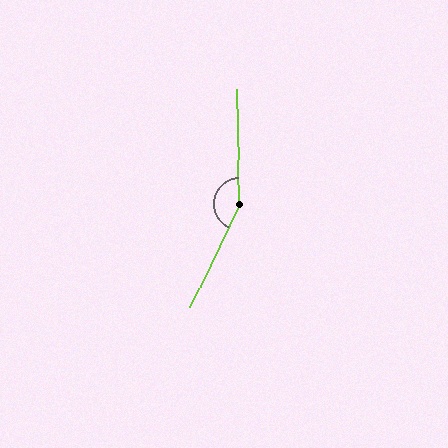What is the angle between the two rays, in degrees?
Approximately 153 degrees.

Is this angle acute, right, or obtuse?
It is obtuse.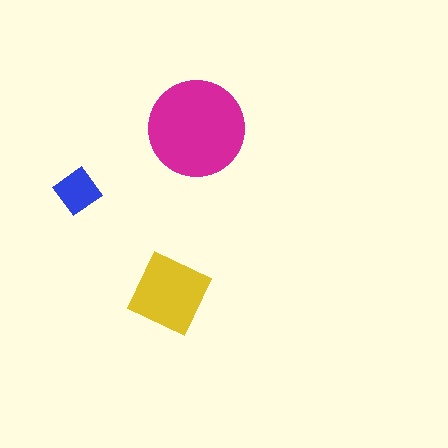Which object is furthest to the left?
The blue diamond is leftmost.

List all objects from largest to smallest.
The magenta circle, the yellow diamond, the blue diamond.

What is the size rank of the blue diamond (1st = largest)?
3rd.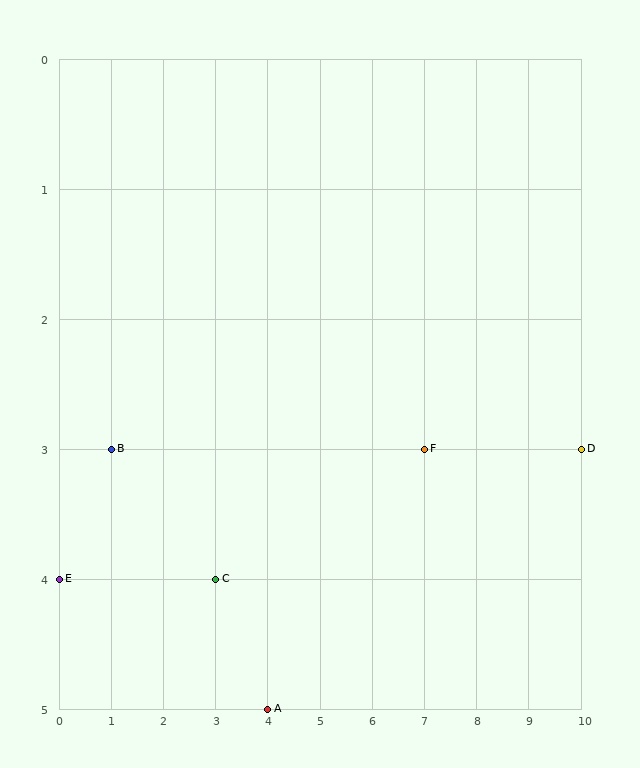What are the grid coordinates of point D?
Point D is at grid coordinates (10, 3).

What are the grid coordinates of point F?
Point F is at grid coordinates (7, 3).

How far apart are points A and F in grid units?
Points A and F are 3 columns and 2 rows apart (about 3.6 grid units diagonally).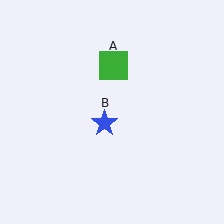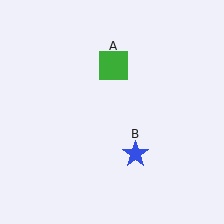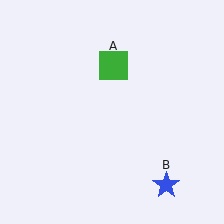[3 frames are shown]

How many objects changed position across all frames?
1 object changed position: blue star (object B).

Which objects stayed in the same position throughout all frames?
Green square (object A) remained stationary.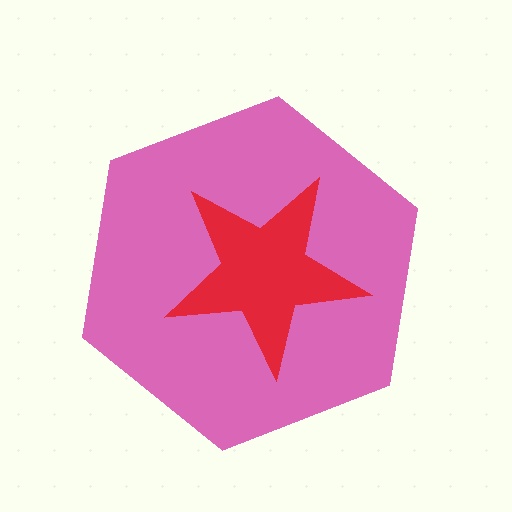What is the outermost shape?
The pink hexagon.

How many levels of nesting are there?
2.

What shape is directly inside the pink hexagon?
The red star.